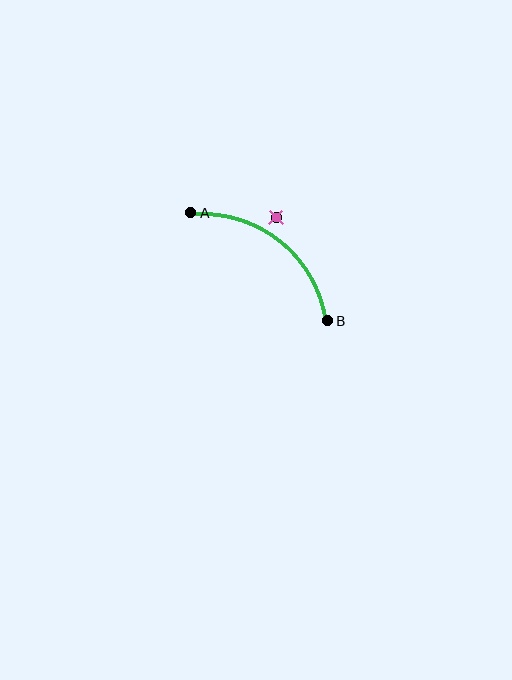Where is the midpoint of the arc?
The arc midpoint is the point on the curve farthest from the straight line joining A and B. It sits above and to the right of that line.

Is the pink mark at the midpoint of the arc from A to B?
No — the pink mark does not lie on the arc at all. It sits slightly outside the curve.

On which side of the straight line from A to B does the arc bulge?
The arc bulges above and to the right of the straight line connecting A and B.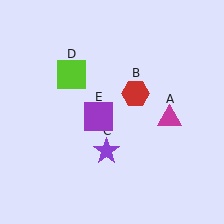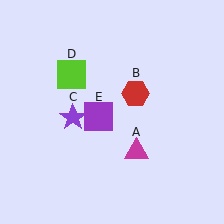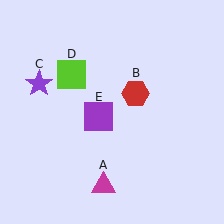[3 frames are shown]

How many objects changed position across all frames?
2 objects changed position: magenta triangle (object A), purple star (object C).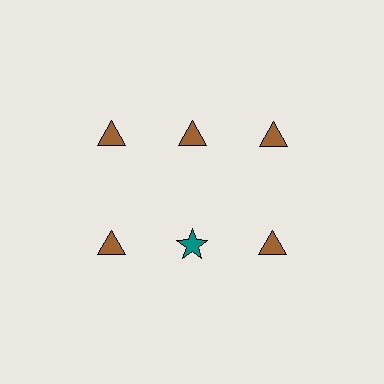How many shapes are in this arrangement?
There are 6 shapes arranged in a grid pattern.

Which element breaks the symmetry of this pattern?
The teal star in the second row, second from left column breaks the symmetry. All other shapes are brown triangles.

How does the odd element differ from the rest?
It differs in both color (teal instead of brown) and shape (star instead of triangle).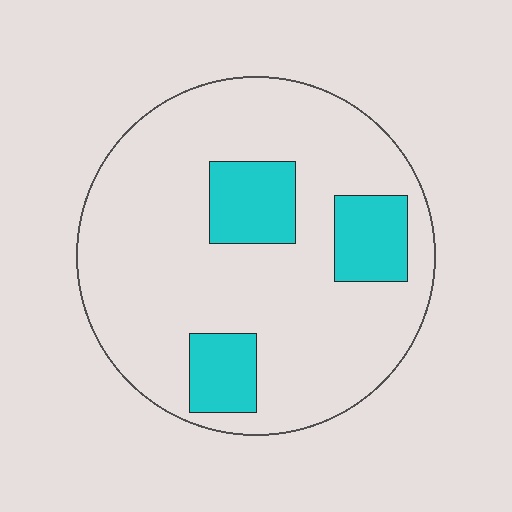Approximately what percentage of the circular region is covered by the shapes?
Approximately 20%.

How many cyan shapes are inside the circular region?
3.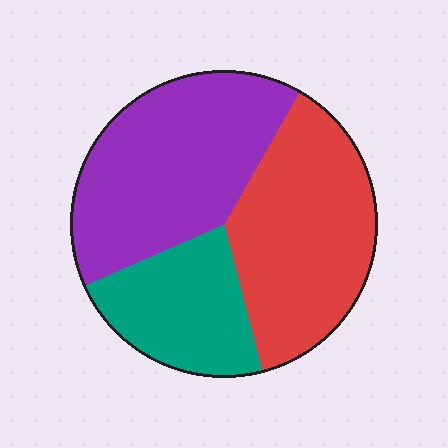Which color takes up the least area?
Teal, at roughly 20%.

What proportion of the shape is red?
Red takes up about three eighths (3/8) of the shape.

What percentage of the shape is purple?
Purple covers around 40% of the shape.